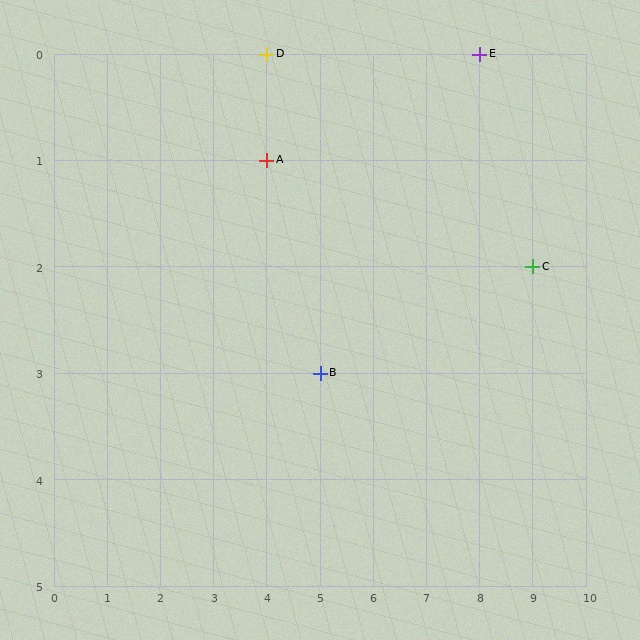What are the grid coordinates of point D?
Point D is at grid coordinates (4, 0).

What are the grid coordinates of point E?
Point E is at grid coordinates (8, 0).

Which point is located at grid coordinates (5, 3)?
Point B is at (5, 3).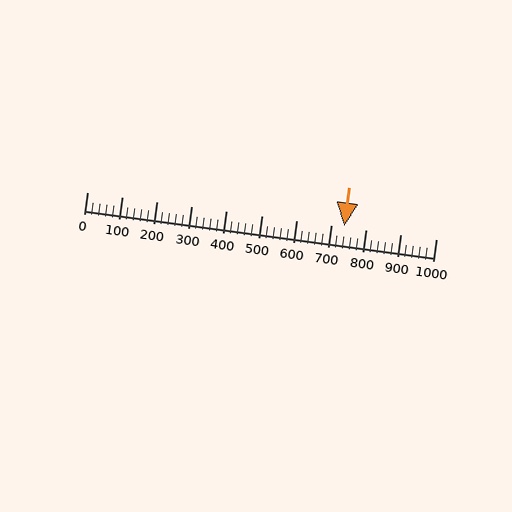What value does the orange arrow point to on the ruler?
The orange arrow points to approximately 736.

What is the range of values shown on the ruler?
The ruler shows values from 0 to 1000.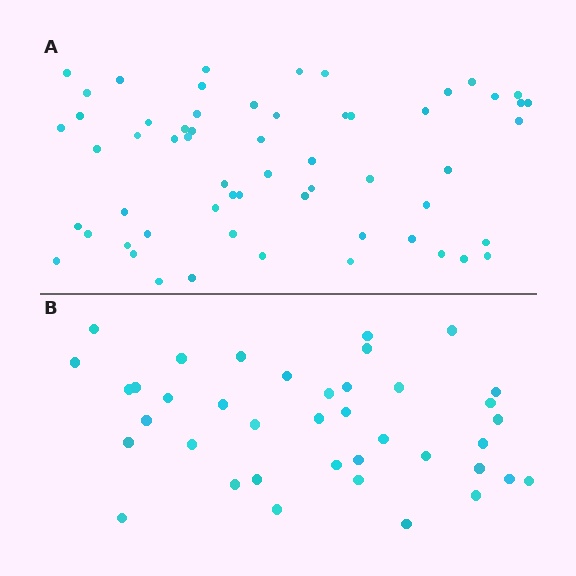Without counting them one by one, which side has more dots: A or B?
Region A (the top region) has more dots.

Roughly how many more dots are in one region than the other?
Region A has approximately 20 more dots than region B.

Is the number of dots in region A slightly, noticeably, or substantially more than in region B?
Region A has substantially more. The ratio is roughly 1.5 to 1.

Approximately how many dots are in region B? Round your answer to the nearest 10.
About 40 dots. (The exact count is 39, which rounds to 40.)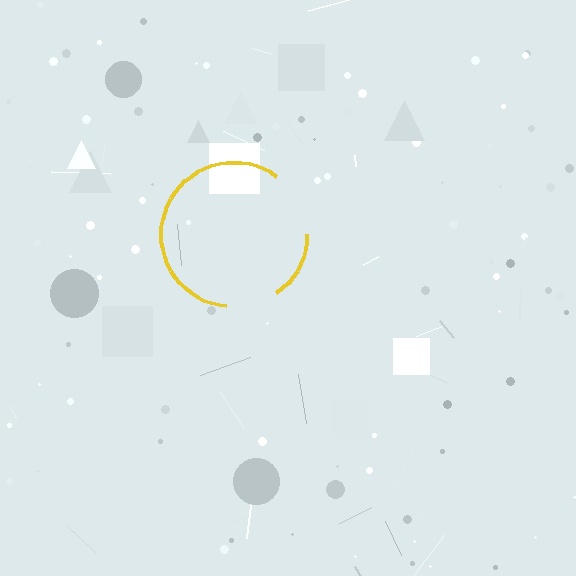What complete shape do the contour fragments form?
The contour fragments form a circle.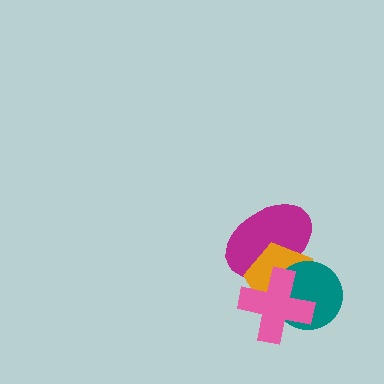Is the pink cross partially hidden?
No, no other shape covers it.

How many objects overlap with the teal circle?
3 objects overlap with the teal circle.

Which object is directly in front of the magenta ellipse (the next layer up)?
The orange pentagon is directly in front of the magenta ellipse.